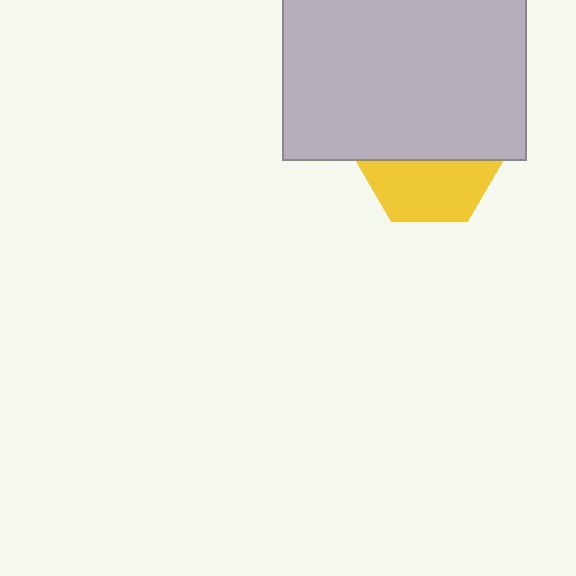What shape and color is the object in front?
The object in front is a light gray rectangle.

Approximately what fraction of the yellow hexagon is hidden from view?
Roughly 55% of the yellow hexagon is hidden behind the light gray rectangle.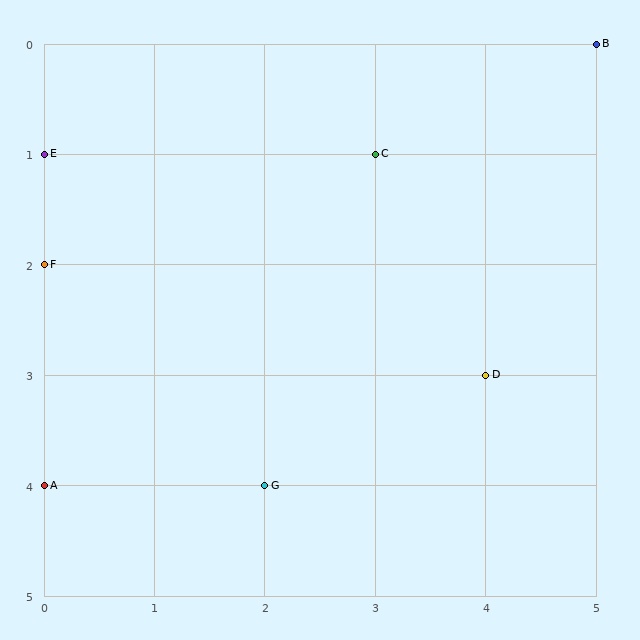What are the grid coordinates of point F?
Point F is at grid coordinates (0, 2).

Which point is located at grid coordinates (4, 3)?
Point D is at (4, 3).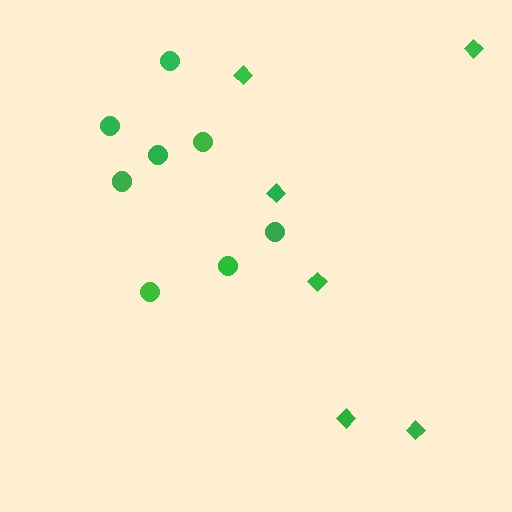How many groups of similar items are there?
There are 2 groups: one group of diamonds (6) and one group of circles (8).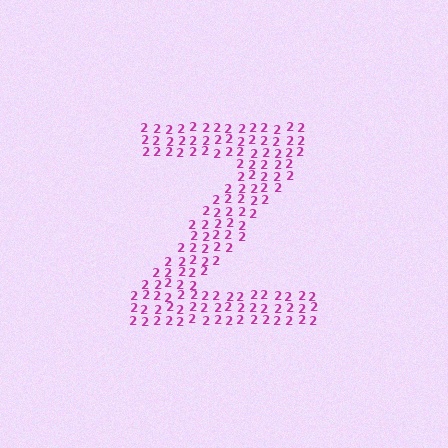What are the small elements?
The small elements are digit 2's.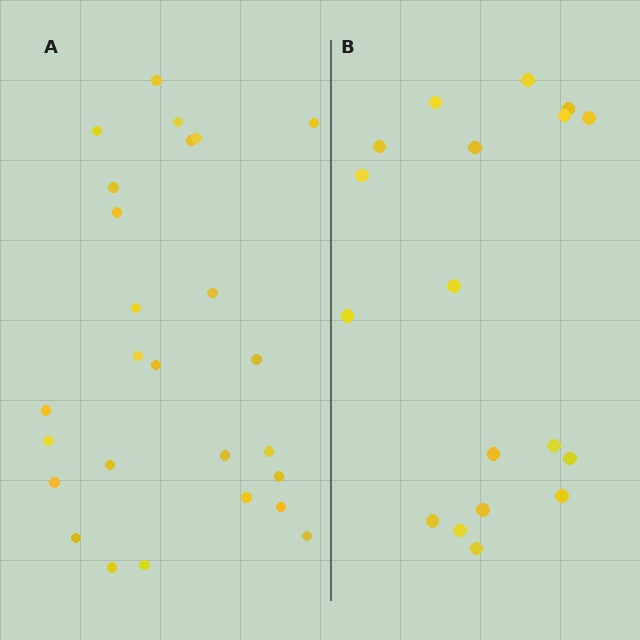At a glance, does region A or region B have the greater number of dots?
Region A (the left region) has more dots.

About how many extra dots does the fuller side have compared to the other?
Region A has roughly 8 or so more dots than region B.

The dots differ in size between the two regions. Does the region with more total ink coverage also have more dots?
No. Region B has more total ink coverage because its dots are larger, but region A actually contains more individual dots. Total area can be misleading — the number of items is what matters here.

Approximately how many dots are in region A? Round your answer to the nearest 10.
About 30 dots. (The exact count is 26, which rounds to 30.)